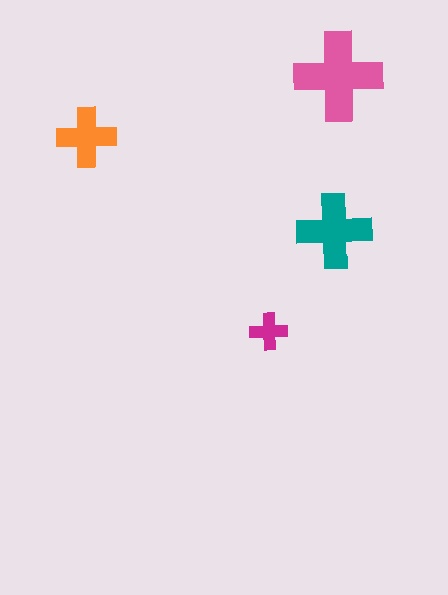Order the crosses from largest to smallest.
the pink one, the teal one, the orange one, the magenta one.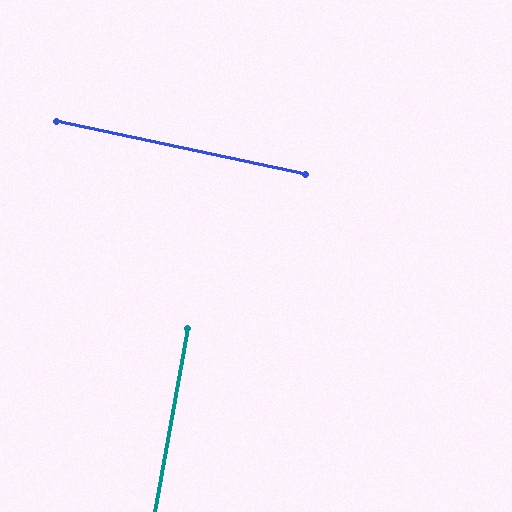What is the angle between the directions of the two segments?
Approximately 88 degrees.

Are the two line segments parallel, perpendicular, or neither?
Perpendicular — they meet at approximately 88°.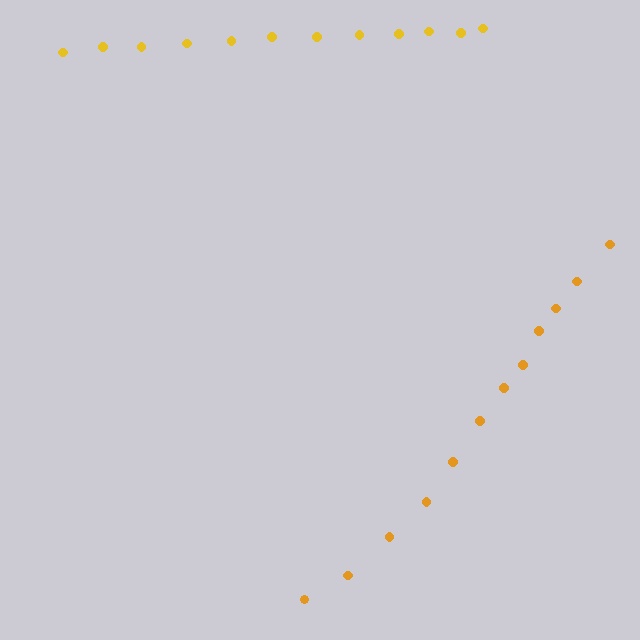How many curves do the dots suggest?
There are 2 distinct paths.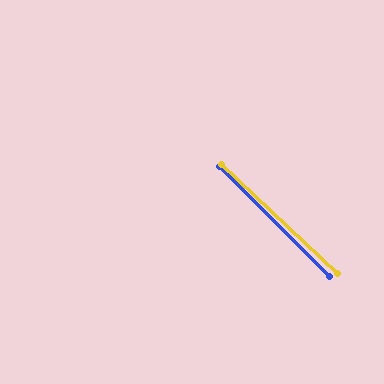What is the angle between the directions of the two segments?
Approximately 2 degrees.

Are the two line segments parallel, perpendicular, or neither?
Parallel — their directions differ by only 1.8°.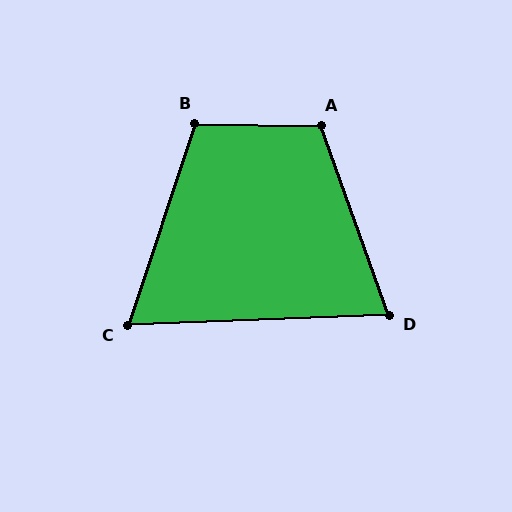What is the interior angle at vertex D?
Approximately 72 degrees (acute).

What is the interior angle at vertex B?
Approximately 108 degrees (obtuse).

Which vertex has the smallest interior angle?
C, at approximately 70 degrees.